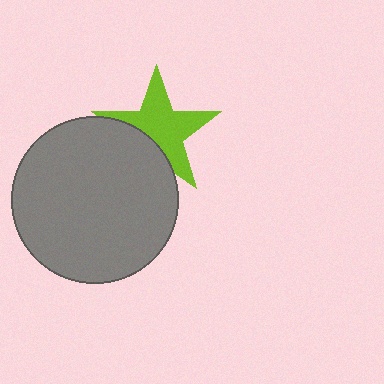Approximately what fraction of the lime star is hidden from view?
Roughly 32% of the lime star is hidden behind the gray circle.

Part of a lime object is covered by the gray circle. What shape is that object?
It is a star.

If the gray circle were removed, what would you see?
You would see the complete lime star.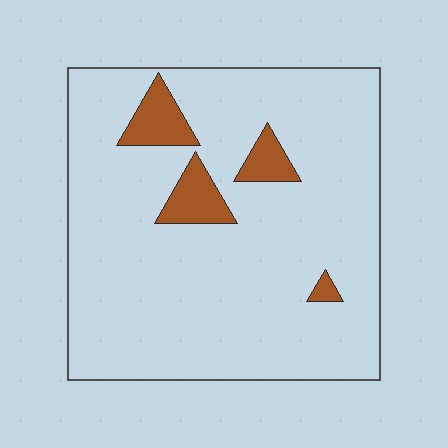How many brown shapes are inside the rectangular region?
4.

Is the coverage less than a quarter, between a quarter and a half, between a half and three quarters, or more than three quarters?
Less than a quarter.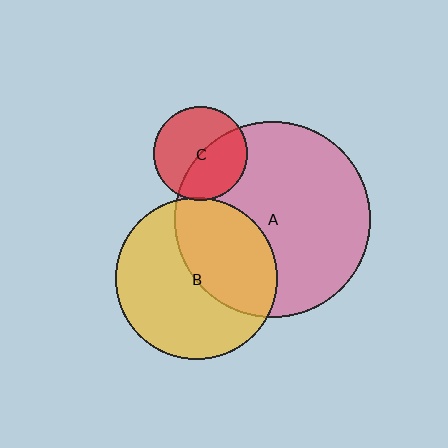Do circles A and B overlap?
Yes.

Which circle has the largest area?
Circle A (pink).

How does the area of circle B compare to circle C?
Approximately 3.0 times.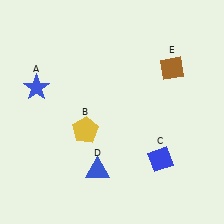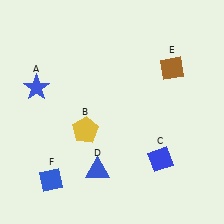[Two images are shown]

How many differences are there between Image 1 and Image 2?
There is 1 difference between the two images.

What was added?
A blue diamond (F) was added in Image 2.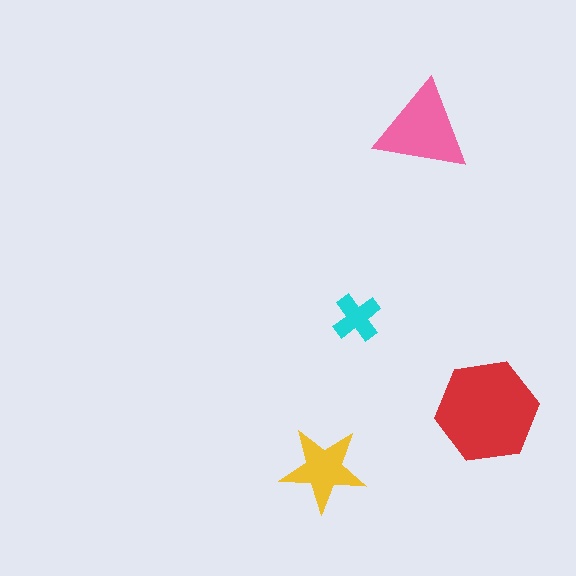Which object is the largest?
The red hexagon.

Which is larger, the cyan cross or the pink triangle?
The pink triangle.